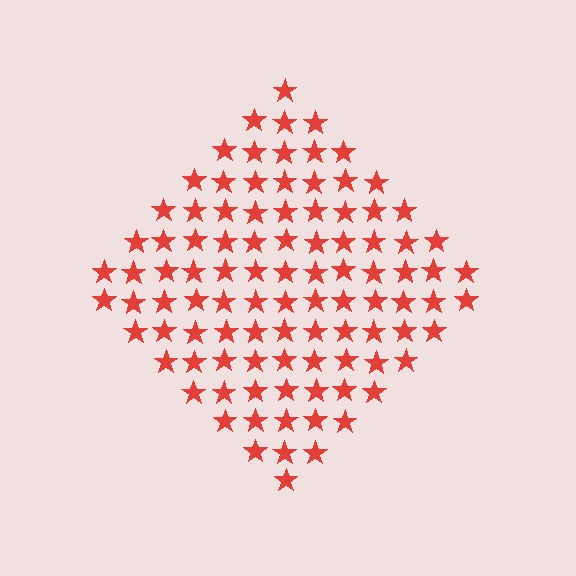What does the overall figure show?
The overall figure shows a diamond.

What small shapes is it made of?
It is made of small stars.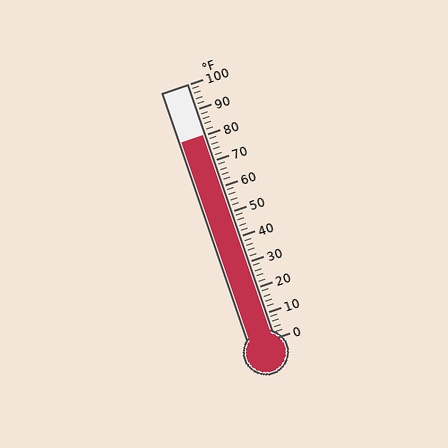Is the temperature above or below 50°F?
The temperature is above 50°F.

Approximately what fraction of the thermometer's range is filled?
The thermometer is filled to approximately 80% of its range.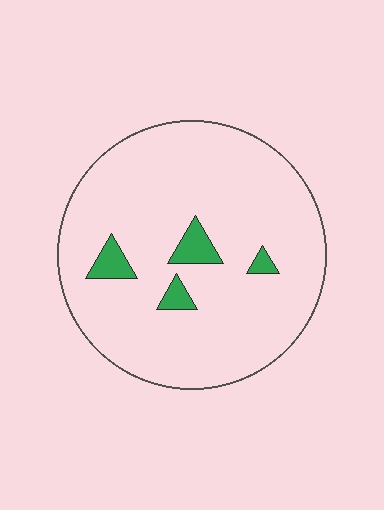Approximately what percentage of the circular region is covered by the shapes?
Approximately 5%.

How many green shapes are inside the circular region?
4.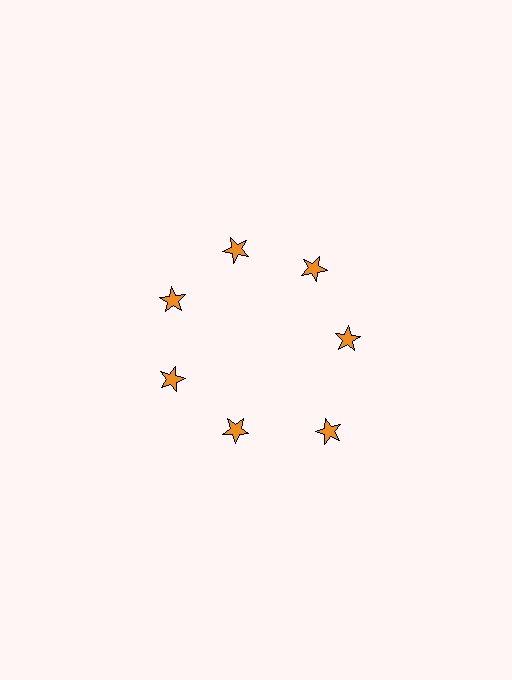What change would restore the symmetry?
The symmetry would be restored by moving it inward, back onto the ring so that all 7 stars sit at equal angles and equal distance from the center.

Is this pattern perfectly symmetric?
No. The 7 orange stars are arranged in a ring, but one element near the 5 o'clock position is pushed outward from the center, breaking the 7-fold rotational symmetry.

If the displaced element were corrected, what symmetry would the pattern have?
It would have 7-fold rotational symmetry — the pattern would map onto itself every 51 degrees.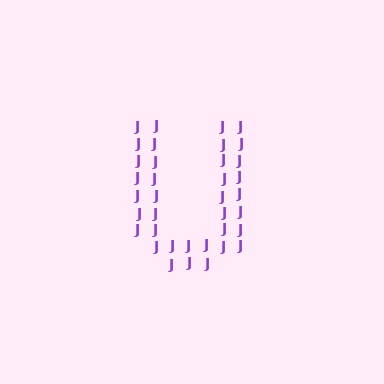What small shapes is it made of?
It is made of small letter J's.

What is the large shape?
The large shape is the letter U.